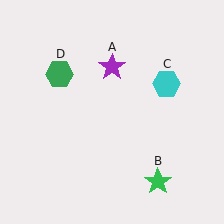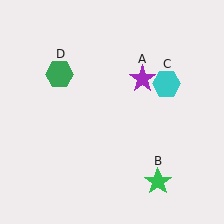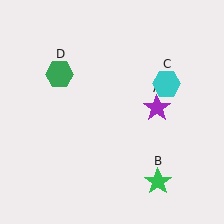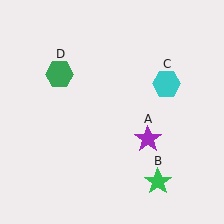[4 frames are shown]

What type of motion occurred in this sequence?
The purple star (object A) rotated clockwise around the center of the scene.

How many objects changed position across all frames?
1 object changed position: purple star (object A).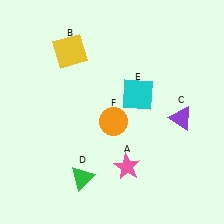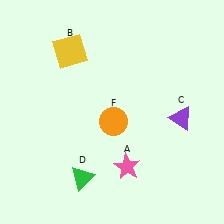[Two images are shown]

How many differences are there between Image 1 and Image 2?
There is 1 difference between the two images.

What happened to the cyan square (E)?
The cyan square (E) was removed in Image 2. It was in the top-right area of Image 1.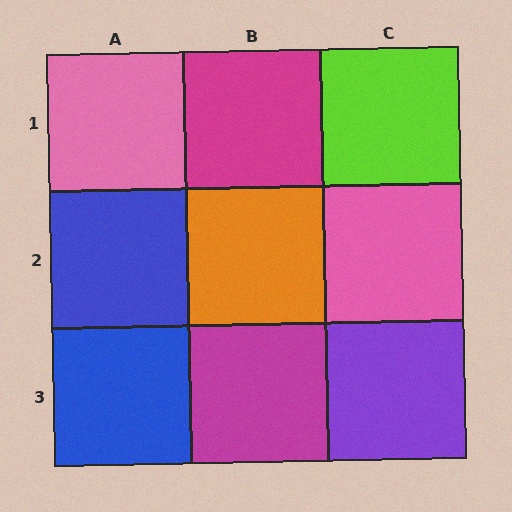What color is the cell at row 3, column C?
Purple.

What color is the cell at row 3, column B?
Magenta.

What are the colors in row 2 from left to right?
Blue, orange, pink.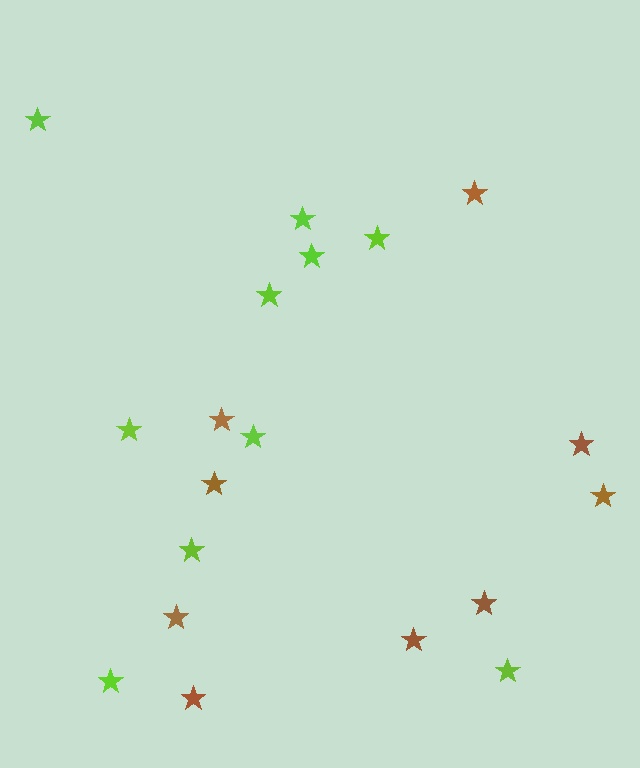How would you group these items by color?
There are 2 groups: one group of brown stars (9) and one group of lime stars (10).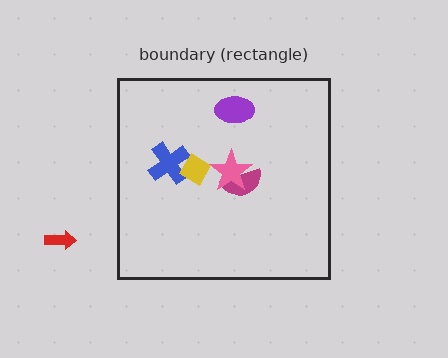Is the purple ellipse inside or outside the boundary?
Inside.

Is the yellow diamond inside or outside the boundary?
Inside.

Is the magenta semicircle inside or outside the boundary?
Inside.